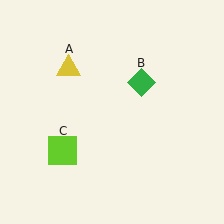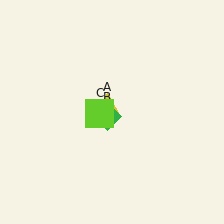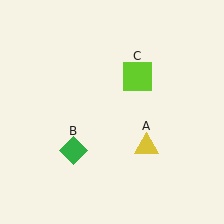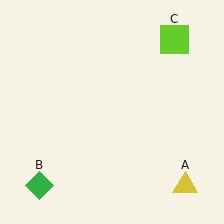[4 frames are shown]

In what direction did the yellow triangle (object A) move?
The yellow triangle (object A) moved down and to the right.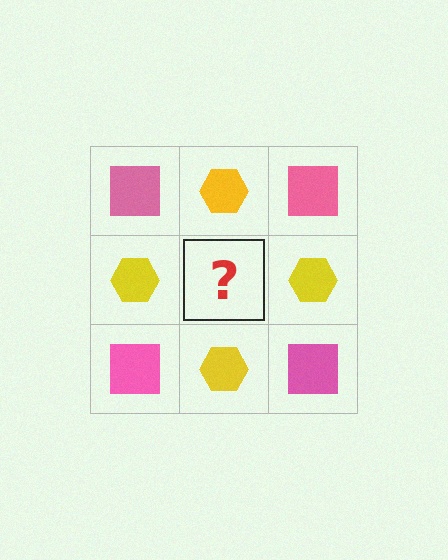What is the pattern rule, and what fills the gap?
The rule is that it alternates pink square and yellow hexagon in a checkerboard pattern. The gap should be filled with a pink square.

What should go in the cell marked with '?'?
The missing cell should contain a pink square.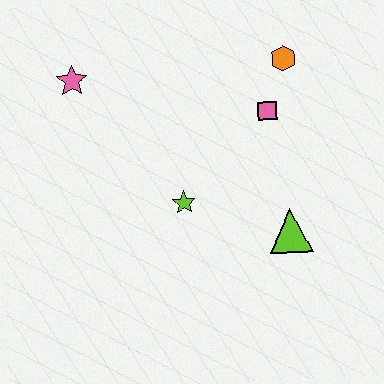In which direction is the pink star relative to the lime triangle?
The pink star is to the left of the lime triangle.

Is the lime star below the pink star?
Yes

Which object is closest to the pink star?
The lime star is closest to the pink star.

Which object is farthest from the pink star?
The lime triangle is farthest from the pink star.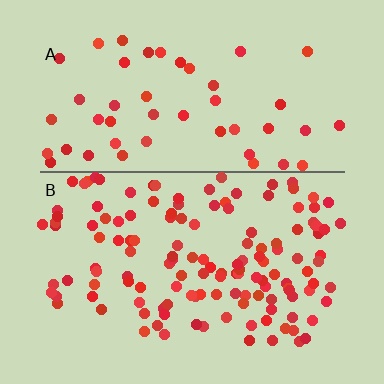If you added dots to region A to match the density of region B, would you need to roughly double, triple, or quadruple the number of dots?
Approximately triple.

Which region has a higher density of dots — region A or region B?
B (the bottom).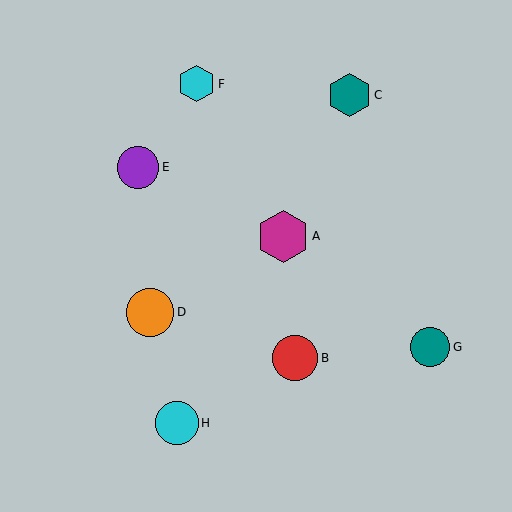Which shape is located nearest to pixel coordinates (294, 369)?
The red circle (labeled B) at (295, 358) is nearest to that location.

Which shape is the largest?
The magenta hexagon (labeled A) is the largest.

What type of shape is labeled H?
Shape H is a cyan circle.